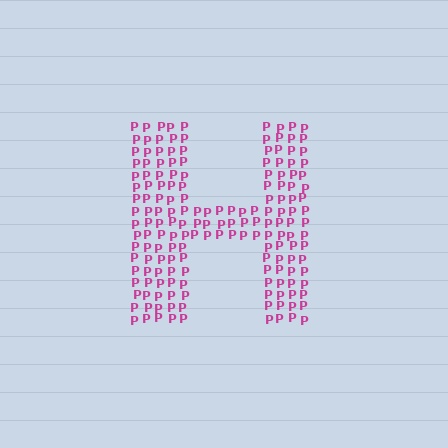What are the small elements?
The small elements are letter P's.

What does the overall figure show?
The overall figure shows the letter H.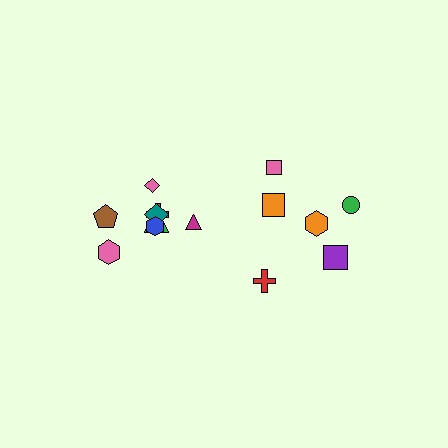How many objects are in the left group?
There are 8 objects.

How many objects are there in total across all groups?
There are 14 objects.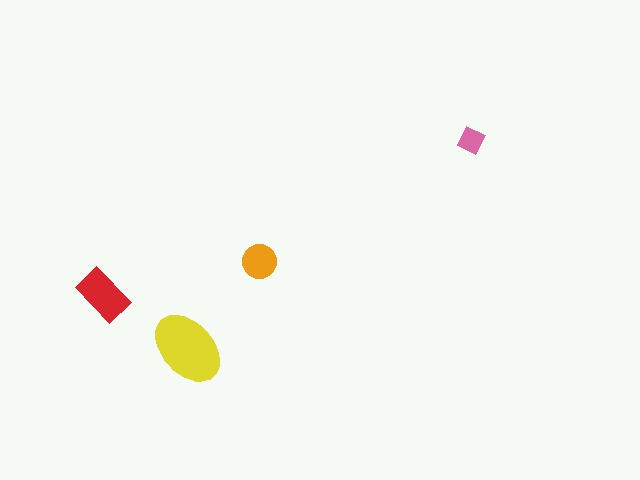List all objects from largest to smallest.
The yellow ellipse, the red rectangle, the orange circle, the pink diamond.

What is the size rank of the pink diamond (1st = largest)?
4th.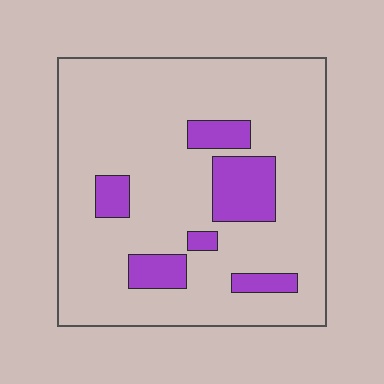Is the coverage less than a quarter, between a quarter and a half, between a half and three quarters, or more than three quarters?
Less than a quarter.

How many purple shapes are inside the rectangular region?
6.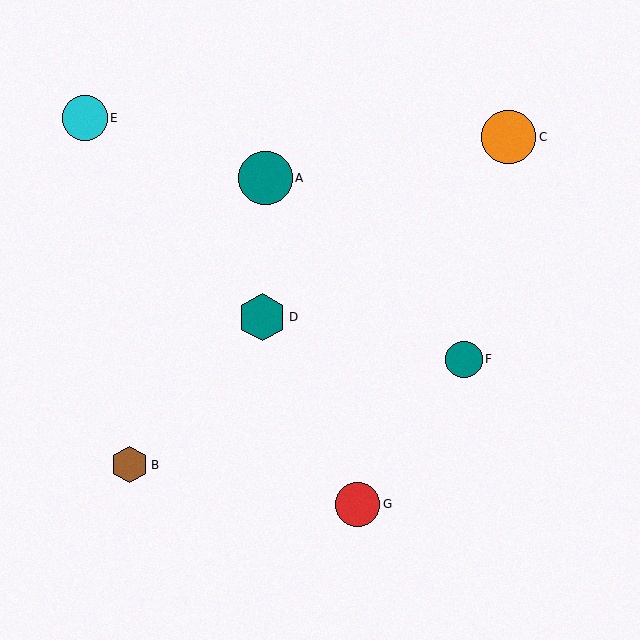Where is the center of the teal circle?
The center of the teal circle is at (265, 178).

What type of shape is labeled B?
Shape B is a brown hexagon.